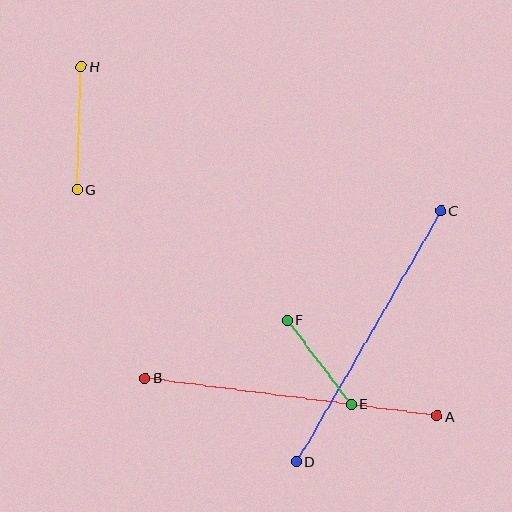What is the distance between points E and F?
The distance is approximately 105 pixels.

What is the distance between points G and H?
The distance is approximately 123 pixels.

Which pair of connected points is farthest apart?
Points A and B are farthest apart.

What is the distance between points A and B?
The distance is approximately 294 pixels.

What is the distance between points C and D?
The distance is approximately 289 pixels.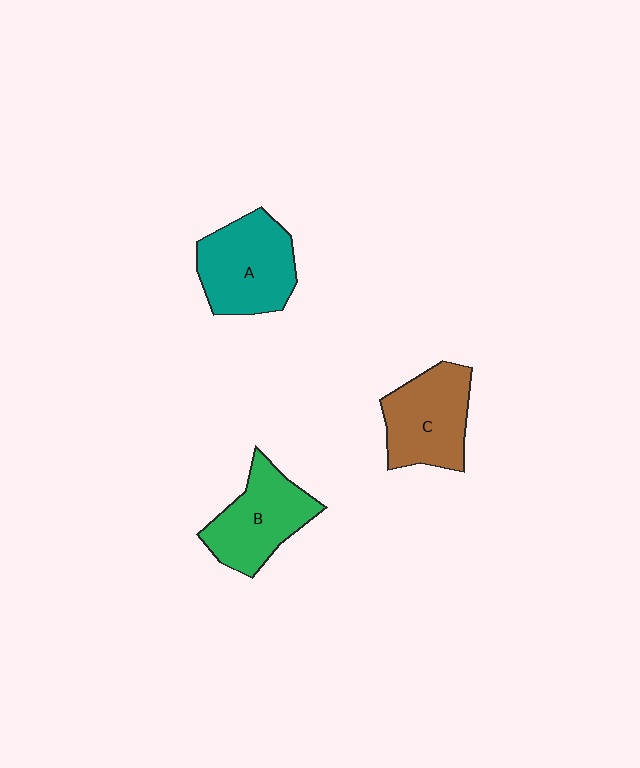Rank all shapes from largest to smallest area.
From largest to smallest: A (teal), C (brown), B (green).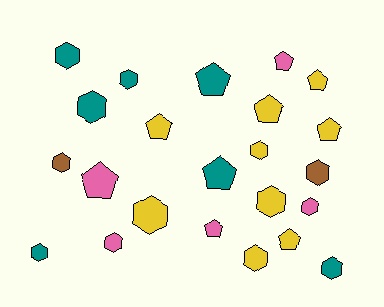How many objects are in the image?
There are 23 objects.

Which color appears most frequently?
Yellow, with 9 objects.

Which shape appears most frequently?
Hexagon, with 13 objects.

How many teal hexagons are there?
There are 5 teal hexagons.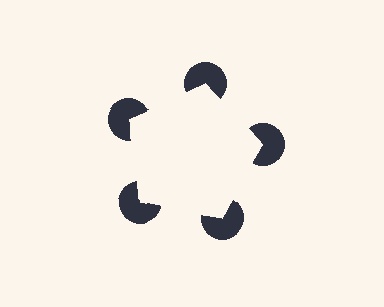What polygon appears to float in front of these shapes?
An illusory pentagon — its edges are inferred from the aligned wedge cuts in the pac-man discs, not physically drawn.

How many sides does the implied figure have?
5 sides.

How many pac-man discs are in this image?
There are 5 — one at each vertex of the illusory pentagon.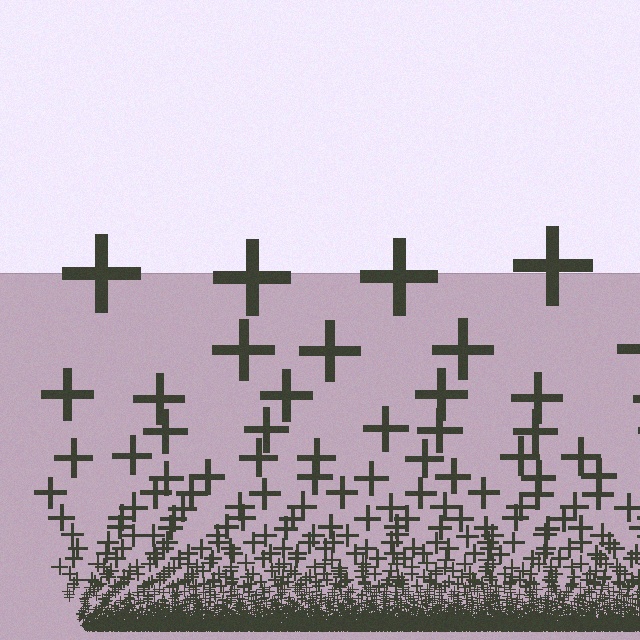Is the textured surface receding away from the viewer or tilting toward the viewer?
The surface appears to tilt toward the viewer. Texture elements get larger and sparser toward the top.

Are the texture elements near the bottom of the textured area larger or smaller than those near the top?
Smaller. The gradient is inverted — elements near the bottom are smaller and denser.